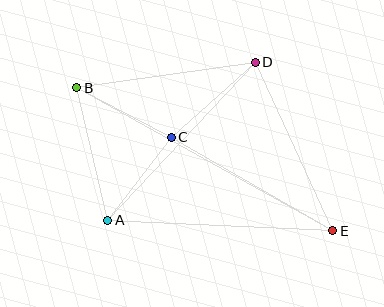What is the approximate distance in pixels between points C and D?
The distance between C and D is approximately 113 pixels.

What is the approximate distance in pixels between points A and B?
The distance between A and B is approximately 136 pixels.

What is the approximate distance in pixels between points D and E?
The distance between D and E is approximately 185 pixels.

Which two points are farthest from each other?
Points B and E are farthest from each other.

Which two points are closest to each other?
Points A and C are closest to each other.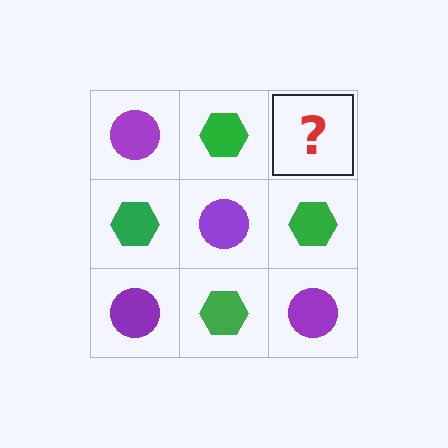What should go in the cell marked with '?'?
The missing cell should contain a purple circle.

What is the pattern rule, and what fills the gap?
The rule is that it alternates purple circle and green hexagon in a checkerboard pattern. The gap should be filled with a purple circle.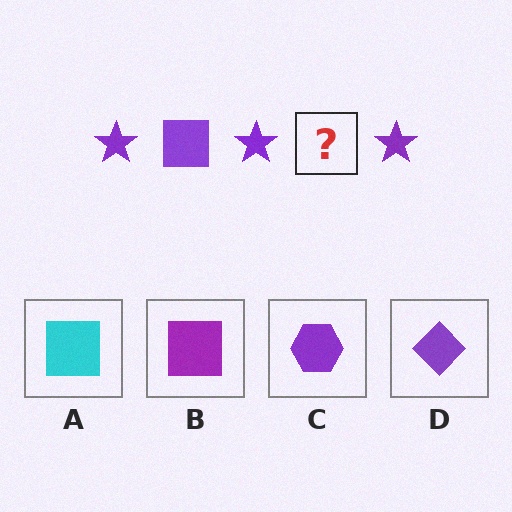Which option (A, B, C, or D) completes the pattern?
B.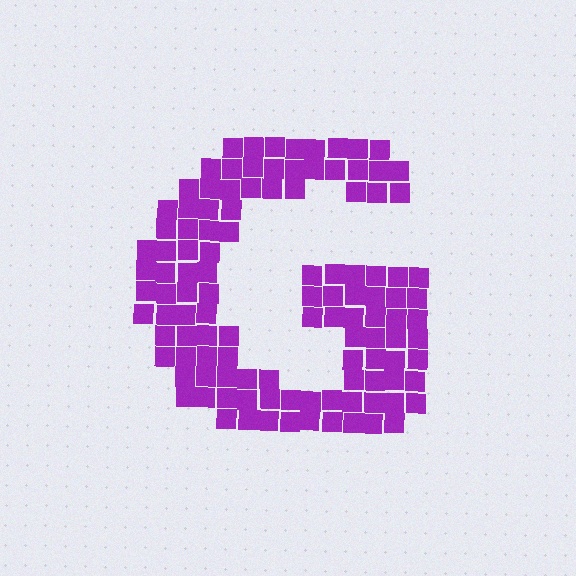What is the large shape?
The large shape is the letter G.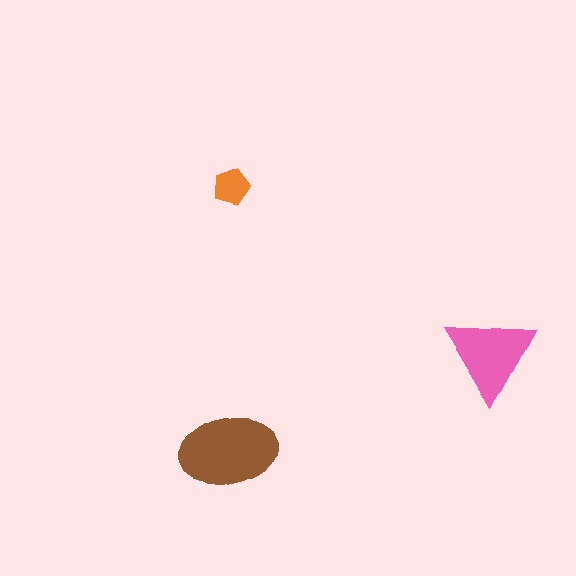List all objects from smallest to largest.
The orange pentagon, the pink triangle, the brown ellipse.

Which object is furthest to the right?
The pink triangle is rightmost.